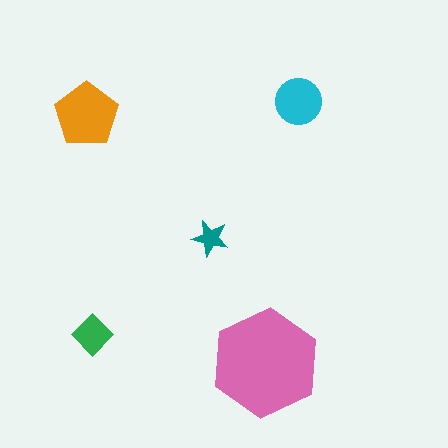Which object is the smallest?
The teal star.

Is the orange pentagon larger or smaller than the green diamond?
Larger.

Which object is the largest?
The pink hexagon.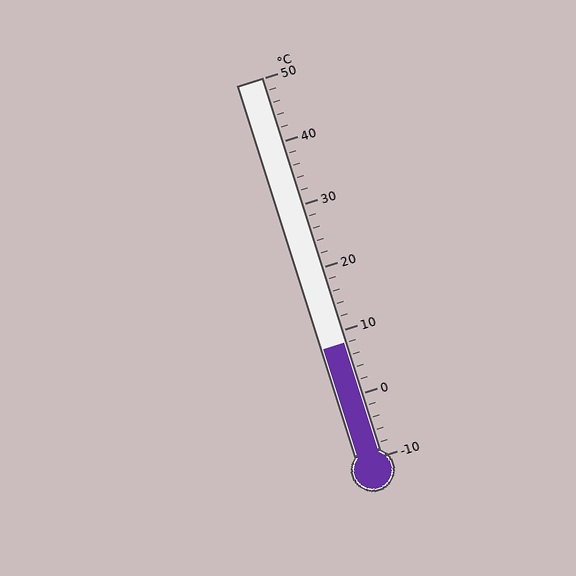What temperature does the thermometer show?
The thermometer shows approximately 8°C.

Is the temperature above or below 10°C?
The temperature is below 10°C.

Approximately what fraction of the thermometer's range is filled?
The thermometer is filled to approximately 30% of its range.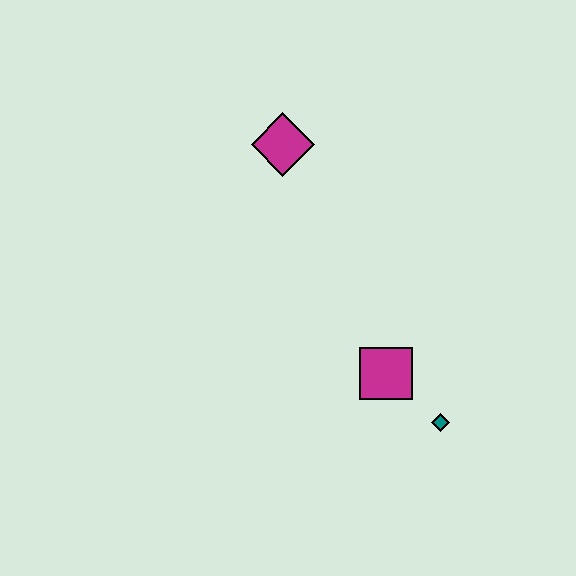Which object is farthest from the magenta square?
The magenta diamond is farthest from the magenta square.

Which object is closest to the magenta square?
The teal diamond is closest to the magenta square.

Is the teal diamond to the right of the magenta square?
Yes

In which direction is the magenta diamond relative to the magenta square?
The magenta diamond is above the magenta square.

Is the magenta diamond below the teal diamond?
No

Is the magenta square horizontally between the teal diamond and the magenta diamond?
Yes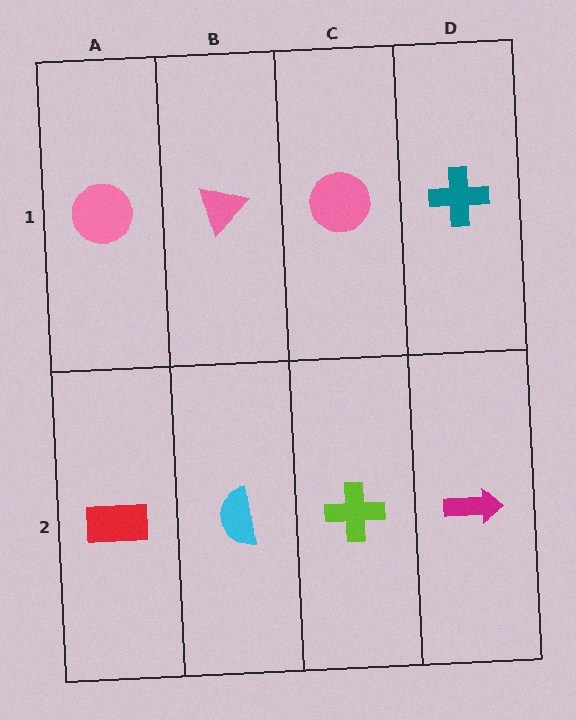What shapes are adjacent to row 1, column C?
A lime cross (row 2, column C), a pink triangle (row 1, column B), a teal cross (row 1, column D).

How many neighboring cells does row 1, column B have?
3.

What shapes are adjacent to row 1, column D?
A magenta arrow (row 2, column D), a pink circle (row 1, column C).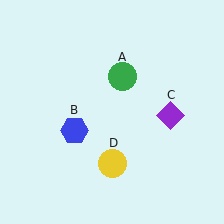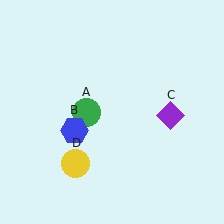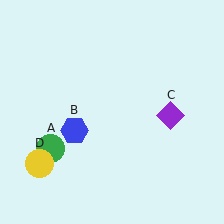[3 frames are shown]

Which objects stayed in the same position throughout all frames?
Blue hexagon (object B) and purple diamond (object C) remained stationary.